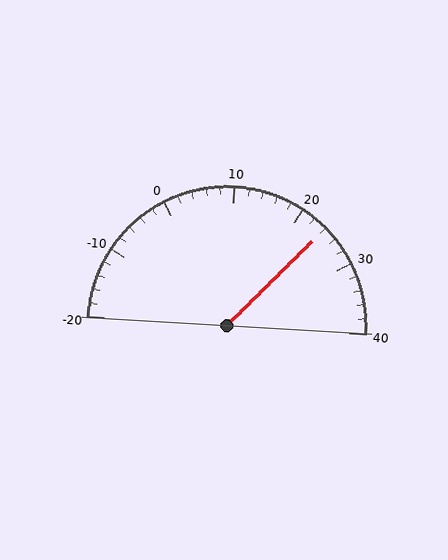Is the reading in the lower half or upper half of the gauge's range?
The reading is in the upper half of the range (-20 to 40).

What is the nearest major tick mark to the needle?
The nearest major tick mark is 20.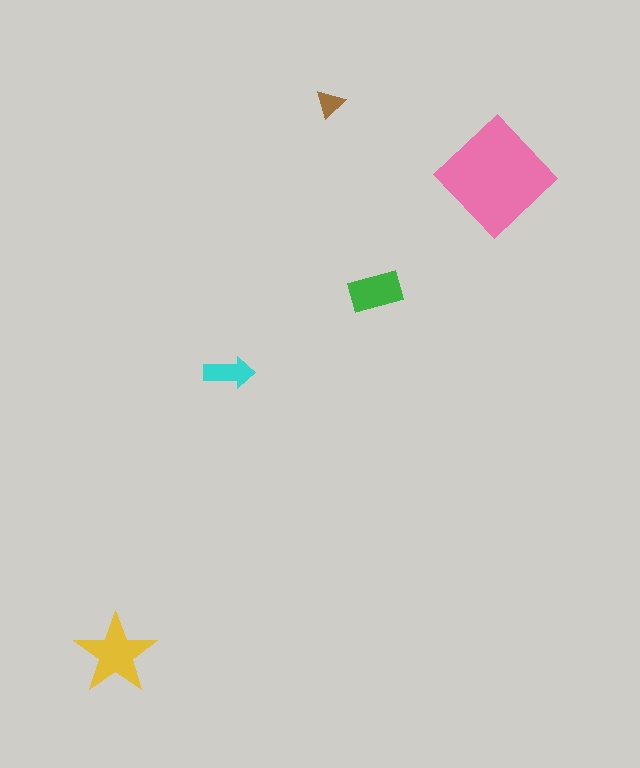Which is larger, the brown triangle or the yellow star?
The yellow star.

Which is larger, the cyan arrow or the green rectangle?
The green rectangle.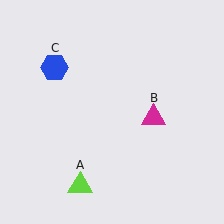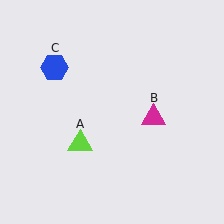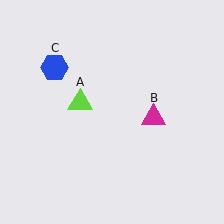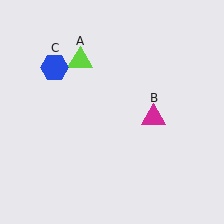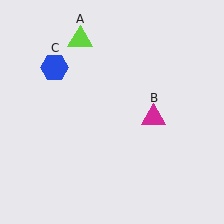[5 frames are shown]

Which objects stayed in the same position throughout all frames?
Magenta triangle (object B) and blue hexagon (object C) remained stationary.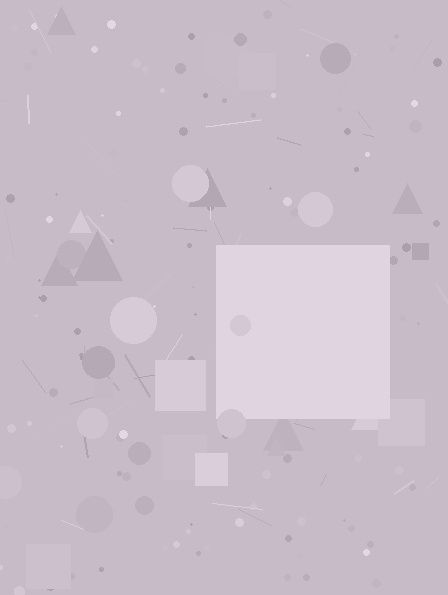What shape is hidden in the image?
A square is hidden in the image.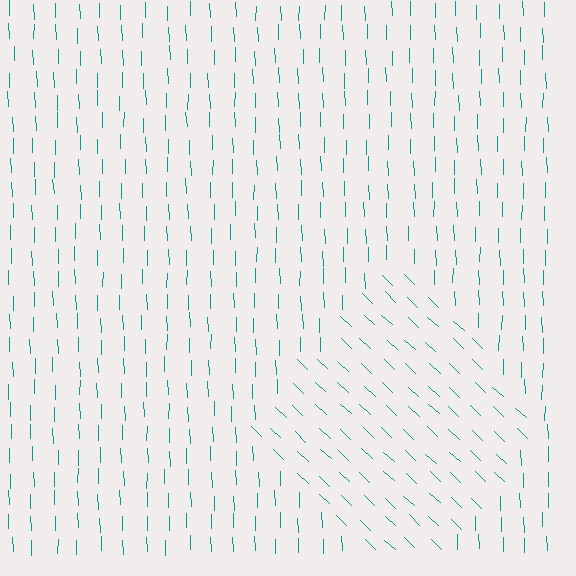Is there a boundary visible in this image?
Yes, there is a texture boundary formed by a change in line orientation.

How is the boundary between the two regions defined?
The boundary is defined purely by a change in line orientation (approximately 45 degrees difference). All lines are the same color and thickness.